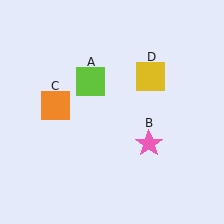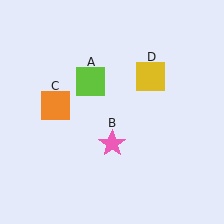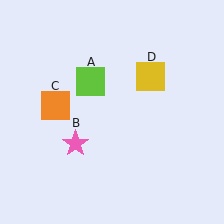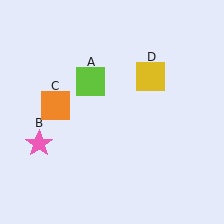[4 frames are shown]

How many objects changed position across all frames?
1 object changed position: pink star (object B).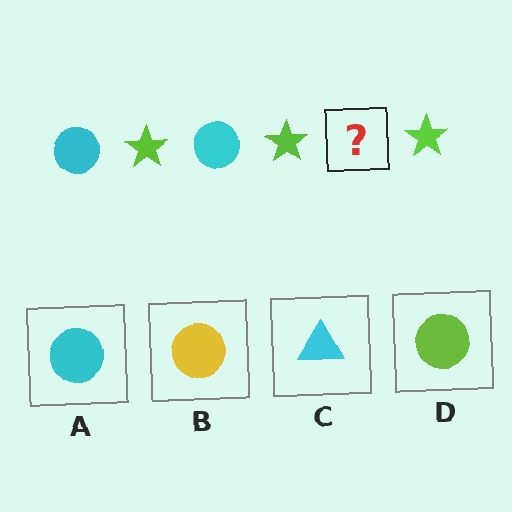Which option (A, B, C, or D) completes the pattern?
A.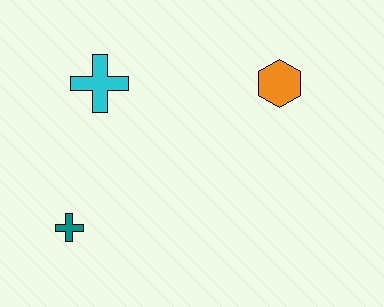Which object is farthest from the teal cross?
The orange hexagon is farthest from the teal cross.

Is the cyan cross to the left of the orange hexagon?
Yes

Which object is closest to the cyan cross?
The teal cross is closest to the cyan cross.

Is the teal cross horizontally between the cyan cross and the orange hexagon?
No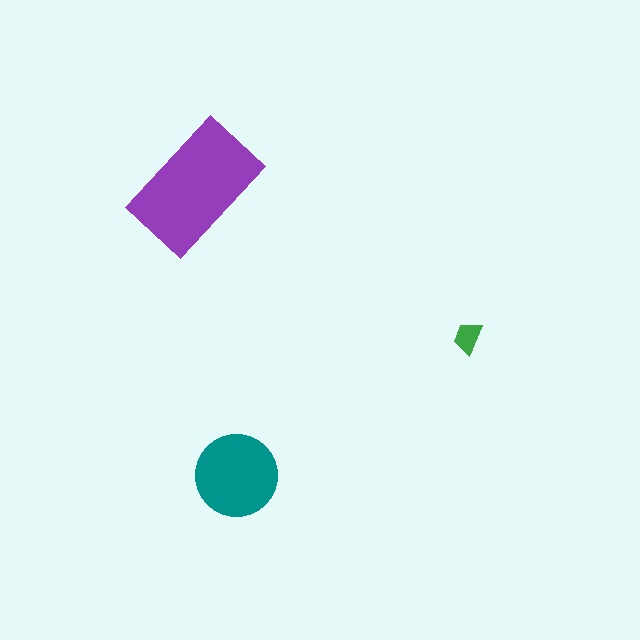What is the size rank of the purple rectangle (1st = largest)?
1st.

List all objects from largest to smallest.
The purple rectangle, the teal circle, the green trapezoid.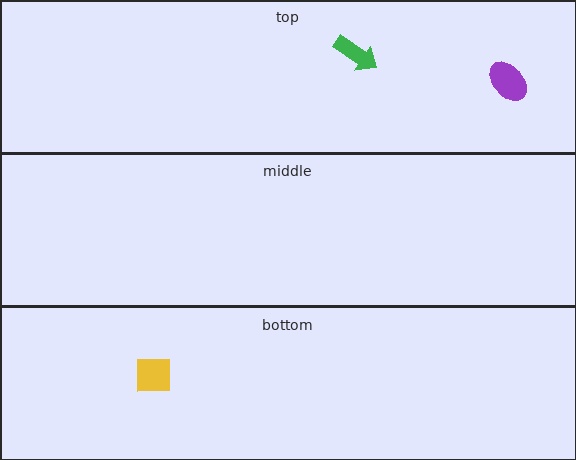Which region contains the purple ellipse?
The top region.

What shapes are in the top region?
The purple ellipse, the green arrow.